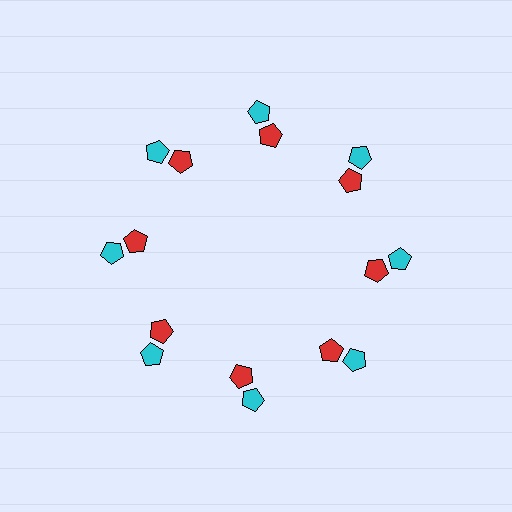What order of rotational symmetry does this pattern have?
This pattern has 8-fold rotational symmetry.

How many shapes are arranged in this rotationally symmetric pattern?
There are 16 shapes, arranged in 8 groups of 2.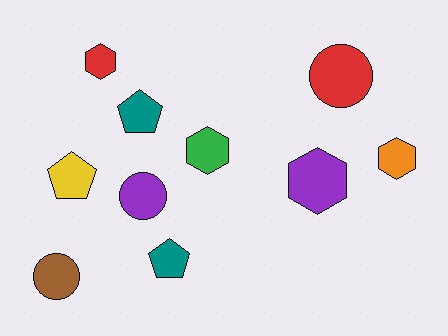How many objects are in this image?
There are 10 objects.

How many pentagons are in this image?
There are 3 pentagons.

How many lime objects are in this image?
There are no lime objects.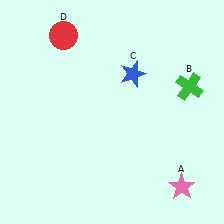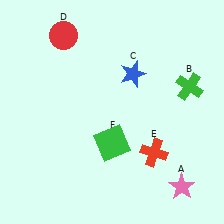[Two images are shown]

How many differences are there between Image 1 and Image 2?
There are 2 differences between the two images.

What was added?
A red cross (E), a green square (F) were added in Image 2.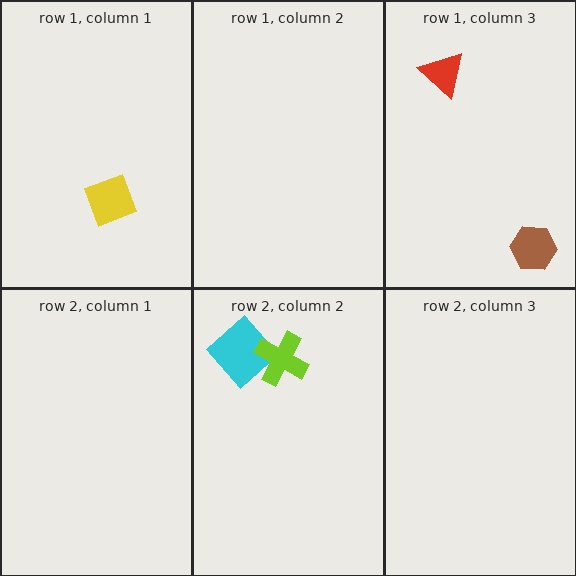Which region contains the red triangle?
The row 1, column 3 region.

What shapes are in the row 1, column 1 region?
The yellow diamond.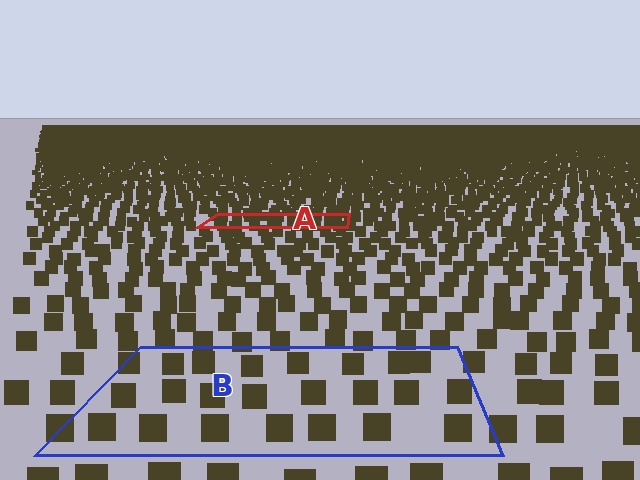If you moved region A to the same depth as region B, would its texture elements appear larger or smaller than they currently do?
They would appear larger. At a closer depth, the same texture elements are projected at a bigger on-screen size.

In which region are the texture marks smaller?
The texture marks are smaller in region A, because it is farther away.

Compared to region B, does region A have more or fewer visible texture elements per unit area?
Region A has more texture elements per unit area — they are packed more densely because it is farther away.